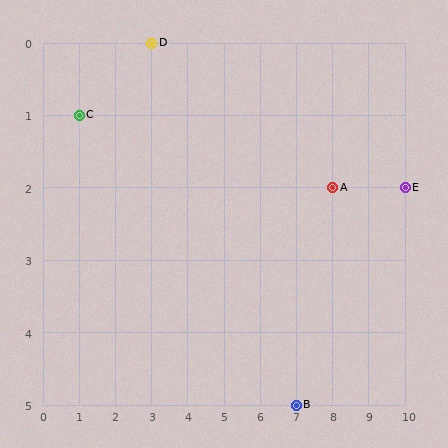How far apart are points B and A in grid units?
Points B and A are 1 column and 3 rows apart (about 3.2 grid units diagonally).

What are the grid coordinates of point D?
Point D is at grid coordinates (3, 0).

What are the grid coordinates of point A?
Point A is at grid coordinates (8, 2).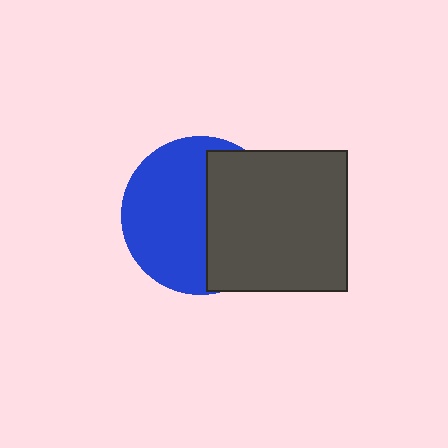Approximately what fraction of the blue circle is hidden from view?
Roughly 44% of the blue circle is hidden behind the dark gray square.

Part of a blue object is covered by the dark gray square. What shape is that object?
It is a circle.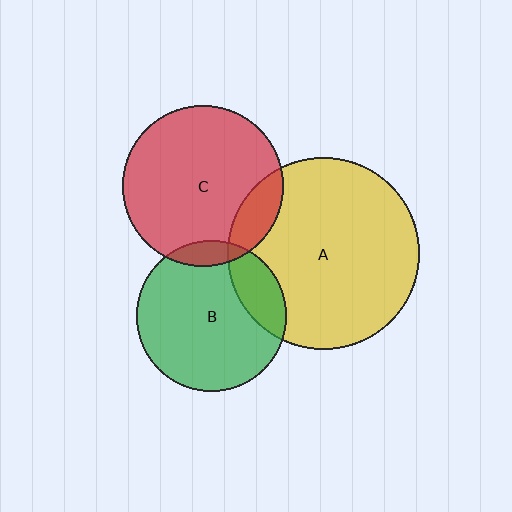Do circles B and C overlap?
Yes.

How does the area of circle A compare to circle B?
Approximately 1.6 times.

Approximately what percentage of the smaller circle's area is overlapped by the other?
Approximately 10%.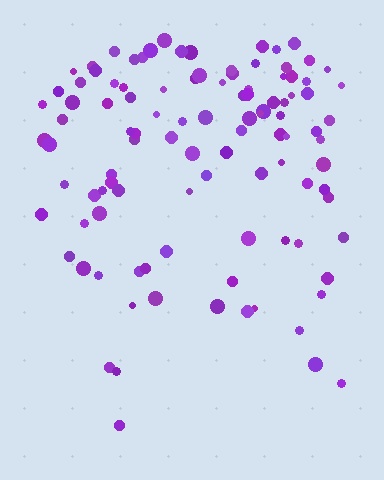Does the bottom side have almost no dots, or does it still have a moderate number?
Still a moderate number, just noticeably fewer than the top.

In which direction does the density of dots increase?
From bottom to top, with the top side densest.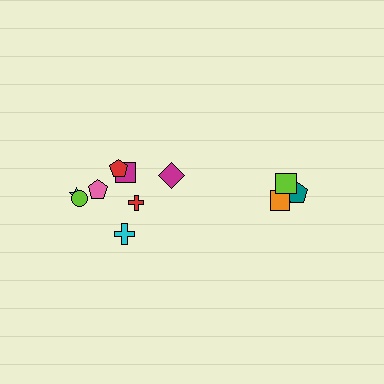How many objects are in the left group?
There are 8 objects.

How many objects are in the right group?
There are 3 objects.